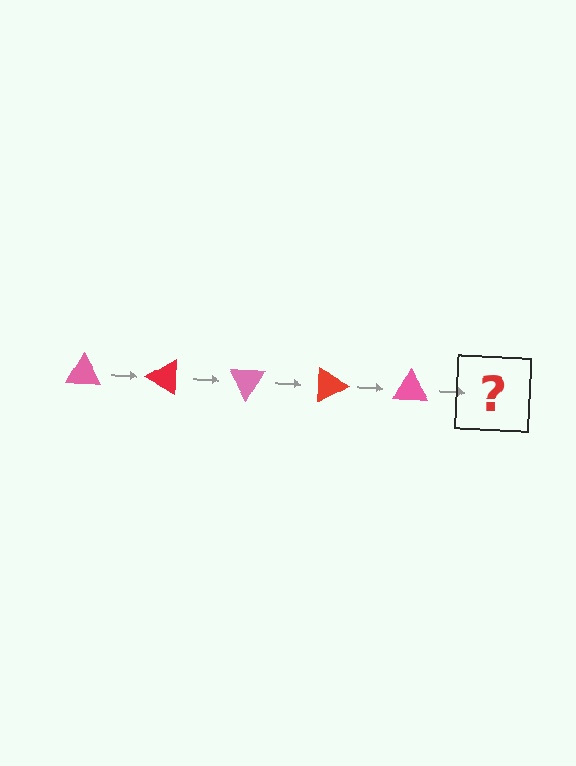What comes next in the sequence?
The next element should be a red triangle, rotated 150 degrees from the start.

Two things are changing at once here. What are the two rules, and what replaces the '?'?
The two rules are that it rotates 30 degrees each step and the color cycles through pink and red. The '?' should be a red triangle, rotated 150 degrees from the start.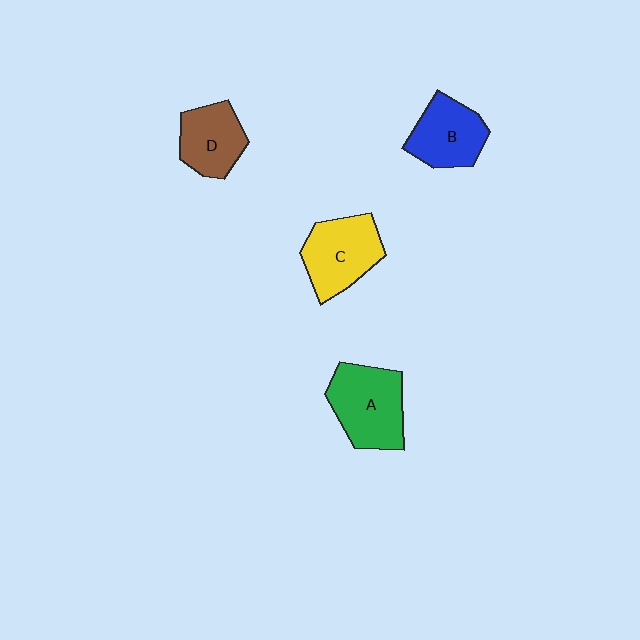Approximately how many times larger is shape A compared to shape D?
Approximately 1.4 times.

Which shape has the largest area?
Shape A (green).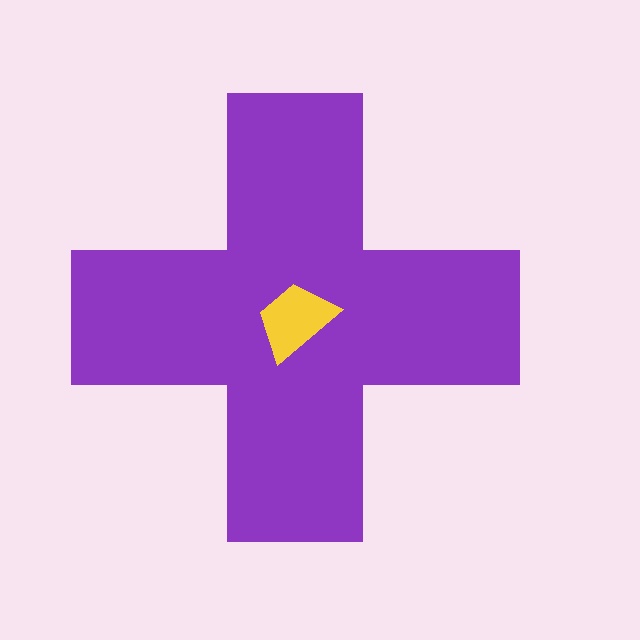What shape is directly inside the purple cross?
The yellow trapezoid.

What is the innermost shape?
The yellow trapezoid.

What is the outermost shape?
The purple cross.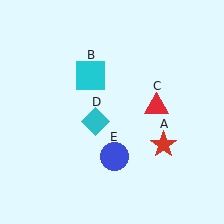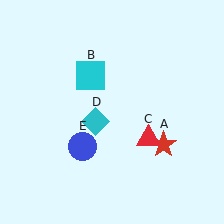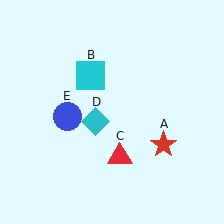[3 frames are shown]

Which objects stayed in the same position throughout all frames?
Red star (object A) and cyan square (object B) and cyan diamond (object D) remained stationary.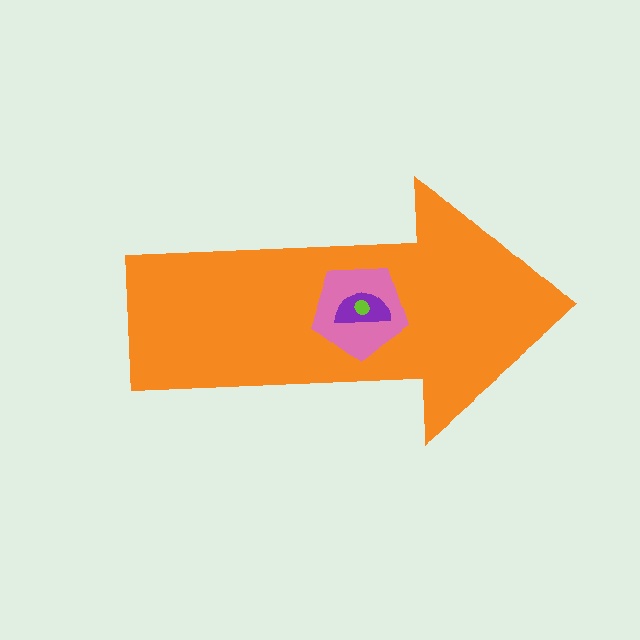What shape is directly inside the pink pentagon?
The purple semicircle.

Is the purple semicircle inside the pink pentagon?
Yes.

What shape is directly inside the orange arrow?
The pink pentagon.